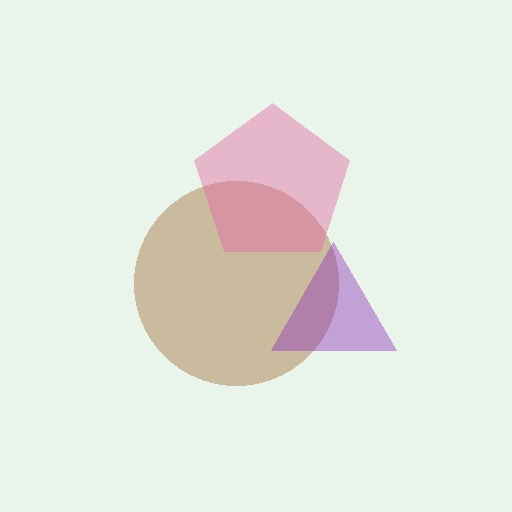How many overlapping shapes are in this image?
There are 3 overlapping shapes in the image.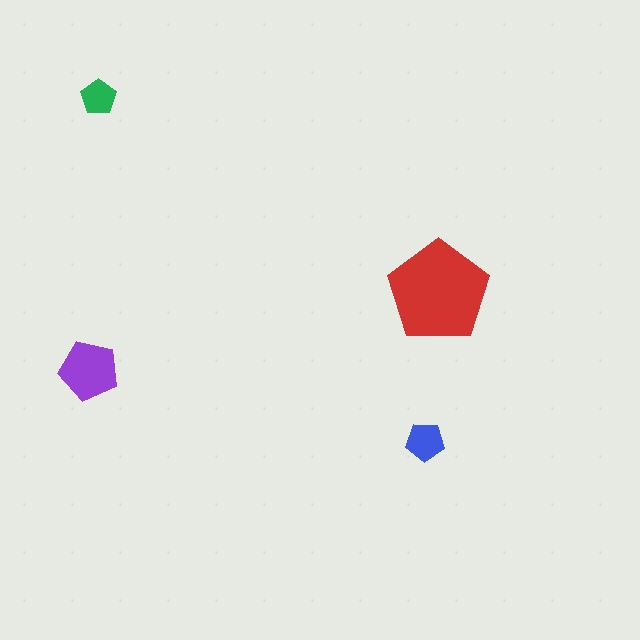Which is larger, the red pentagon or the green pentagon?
The red one.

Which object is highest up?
The green pentagon is topmost.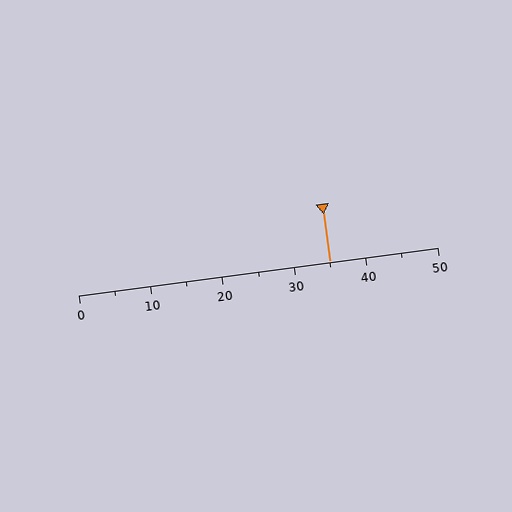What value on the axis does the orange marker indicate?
The marker indicates approximately 35.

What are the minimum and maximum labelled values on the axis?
The axis runs from 0 to 50.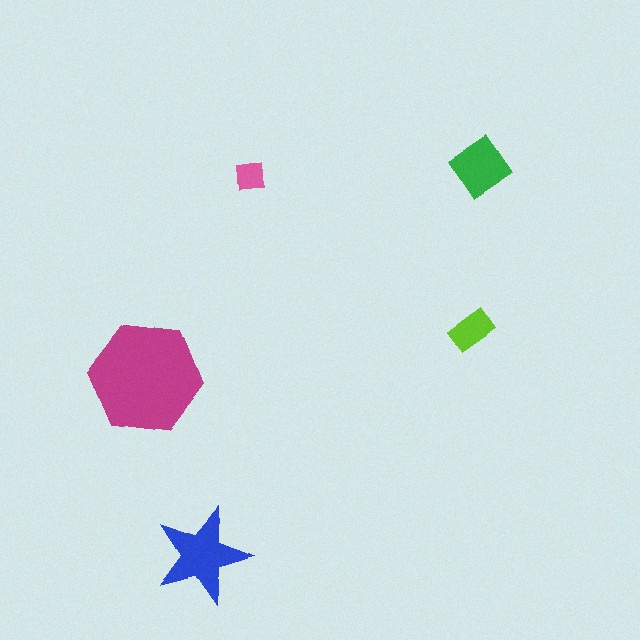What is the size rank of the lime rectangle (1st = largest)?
4th.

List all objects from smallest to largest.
The pink square, the lime rectangle, the green diamond, the blue star, the magenta hexagon.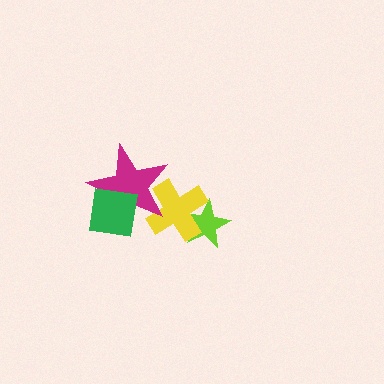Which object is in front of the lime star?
The yellow cross is in front of the lime star.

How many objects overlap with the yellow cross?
2 objects overlap with the yellow cross.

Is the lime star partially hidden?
Yes, it is partially covered by another shape.